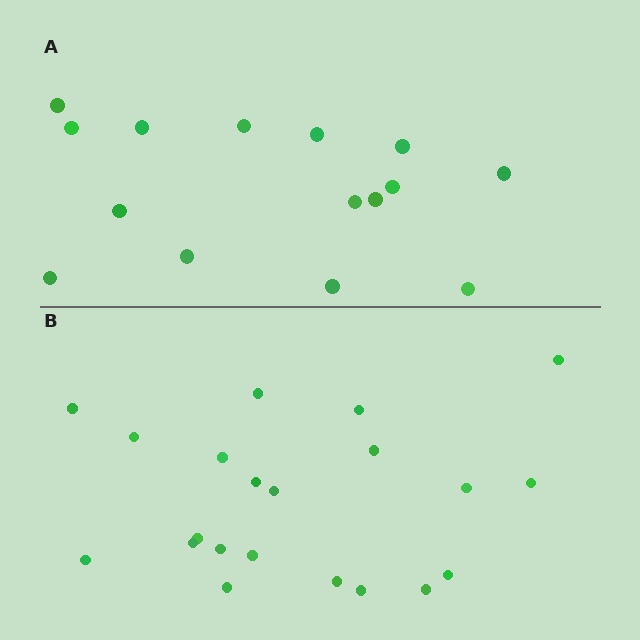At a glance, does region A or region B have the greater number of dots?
Region B (the bottom region) has more dots.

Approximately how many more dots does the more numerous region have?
Region B has about 6 more dots than region A.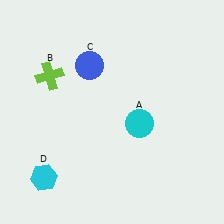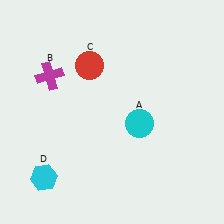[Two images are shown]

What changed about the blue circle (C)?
In Image 1, C is blue. In Image 2, it changed to red.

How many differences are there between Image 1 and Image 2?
There are 2 differences between the two images.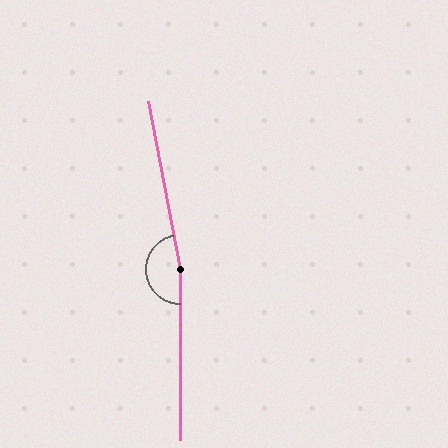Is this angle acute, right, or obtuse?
It is obtuse.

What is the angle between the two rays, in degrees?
Approximately 169 degrees.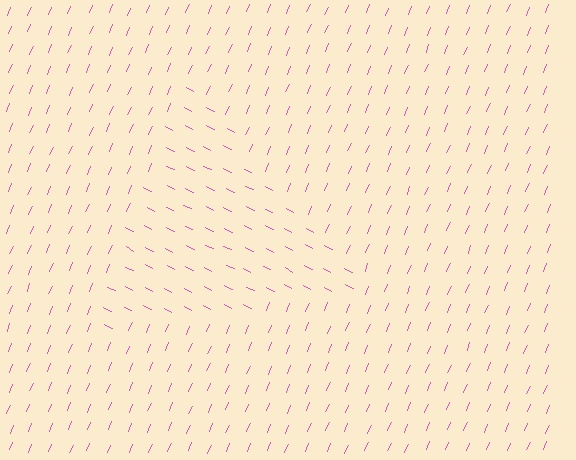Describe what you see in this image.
The image is filled with small pink line segments. A triangle region in the image has lines oriented differently from the surrounding lines, creating a visible texture boundary.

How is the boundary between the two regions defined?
The boundary is defined purely by a change in line orientation (approximately 86 degrees difference). All lines are the same color and thickness.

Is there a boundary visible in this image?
Yes, there is a texture boundary formed by a change in line orientation.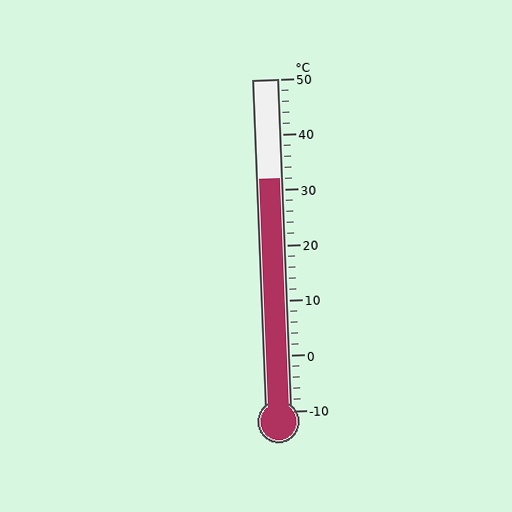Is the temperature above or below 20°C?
The temperature is above 20°C.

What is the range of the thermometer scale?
The thermometer scale ranges from -10°C to 50°C.